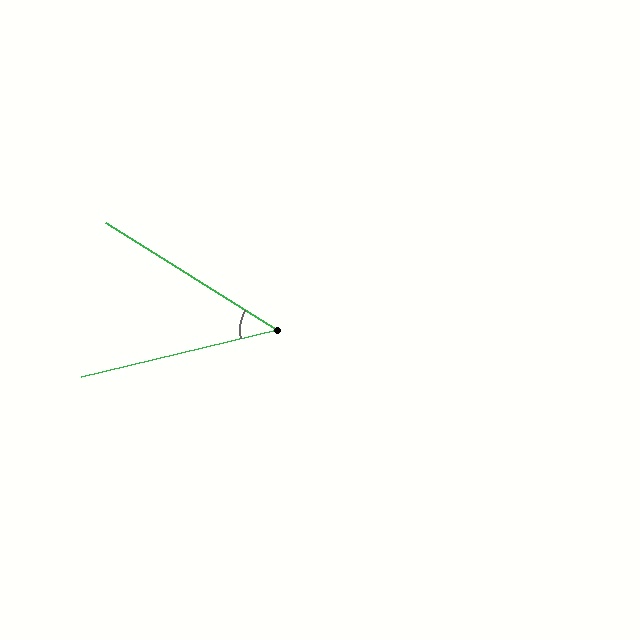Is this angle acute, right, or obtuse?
It is acute.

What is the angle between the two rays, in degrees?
Approximately 46 degrees.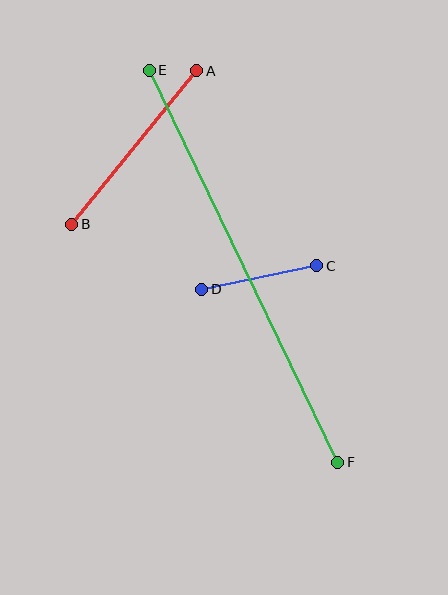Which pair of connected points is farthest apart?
Points E and F are farthest apart.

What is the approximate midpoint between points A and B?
The midpoint is at approximately (134, 147) pixels.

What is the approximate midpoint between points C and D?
The midpoint is at approximately (259, 278) pixels.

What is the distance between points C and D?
The distance is approximately 117 pixels.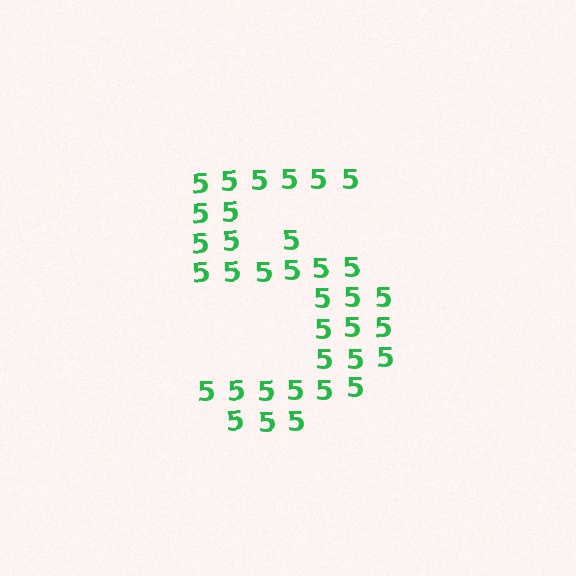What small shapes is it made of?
It is made of small digit 5's.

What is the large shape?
The large shape is the digit 5.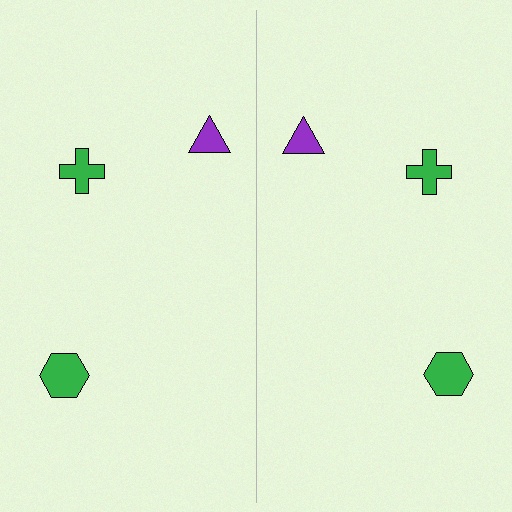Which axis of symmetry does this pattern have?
The pattern has a vertical axis of symmetry running through the center of the image.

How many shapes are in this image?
There are 6 shapes in this image.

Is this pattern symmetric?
Yes, this pattern has bilateral (reflection) symmetry.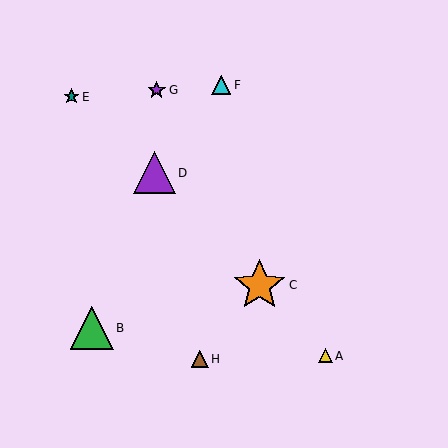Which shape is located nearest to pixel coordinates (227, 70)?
The cyan triangle (labeled F) at (221, 85) is nearest to that location.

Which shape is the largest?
The orange star (labeled C) is the largest.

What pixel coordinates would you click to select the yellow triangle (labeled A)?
Click at (325, 356) to select the yellow triangle A.